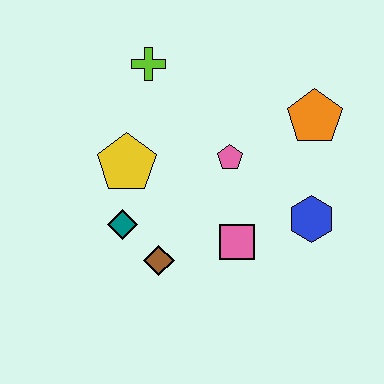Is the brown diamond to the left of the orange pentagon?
Yes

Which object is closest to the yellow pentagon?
The teal diamond is closest to the yellow pentagon.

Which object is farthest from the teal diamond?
The orange pentagon is farthest from the teal diamond.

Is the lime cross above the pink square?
Yes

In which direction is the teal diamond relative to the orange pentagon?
The teal diamond is to the left of the orange pentagon.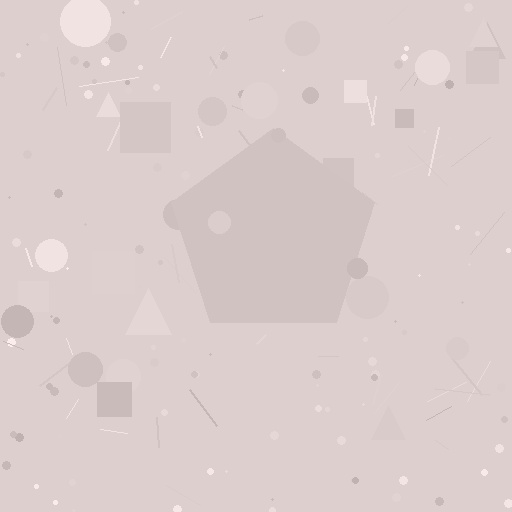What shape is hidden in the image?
A pentagon is hidden in the image.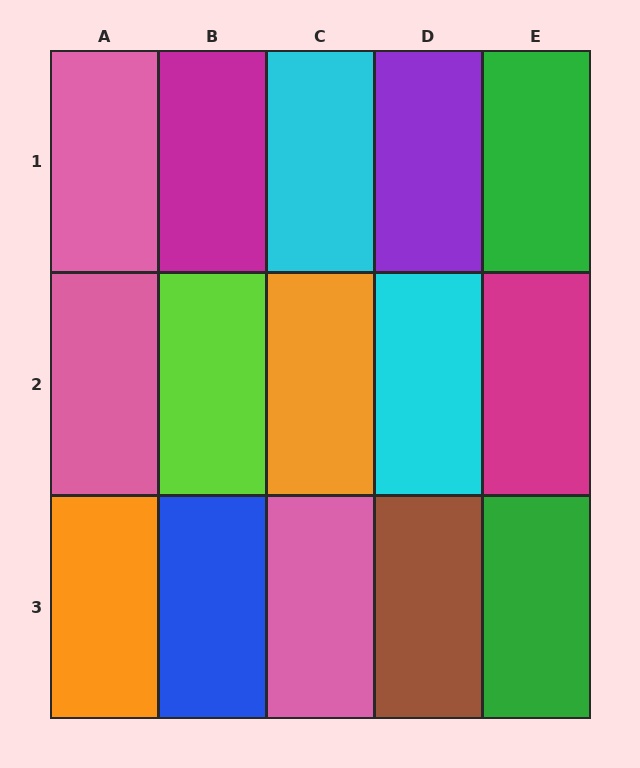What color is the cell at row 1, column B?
Magenta.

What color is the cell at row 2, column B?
Lime.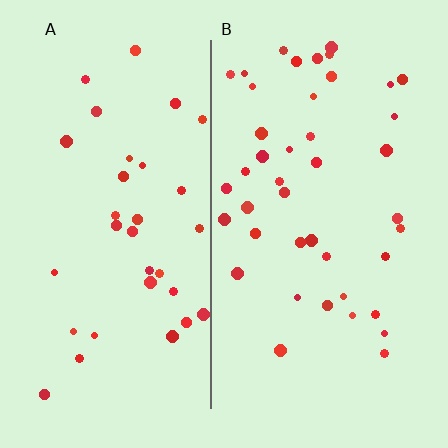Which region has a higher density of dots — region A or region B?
B (the right).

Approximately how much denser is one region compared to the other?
Approximately 1.3× — region B over region A.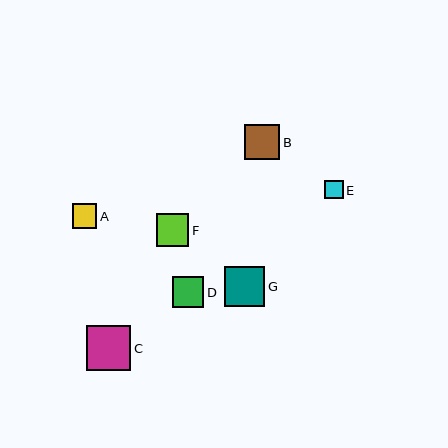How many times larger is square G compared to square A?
Square G is approximately 1.6 times the size of square A.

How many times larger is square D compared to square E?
Square D is approximately 1.6 times the size of square E.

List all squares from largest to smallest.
From largest to smallest: C, G, B, F, D, A, E.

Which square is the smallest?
Square E is the smallest with a size of approximately 19 pixels.